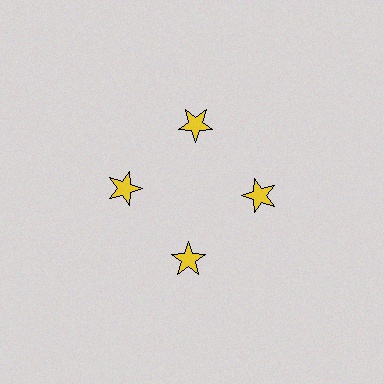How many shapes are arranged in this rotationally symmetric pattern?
There are 4 shapes, arranged in 4 groups of 1.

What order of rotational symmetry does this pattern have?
This pattern has 4-fold rotational symmetry.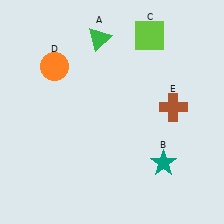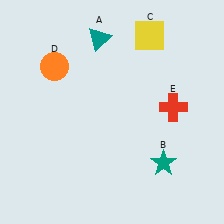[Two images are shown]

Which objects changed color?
A changed from green to teal. C changed from lime to yellow. E changed from brown to red.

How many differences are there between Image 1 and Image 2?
There are 3 differences between the two images.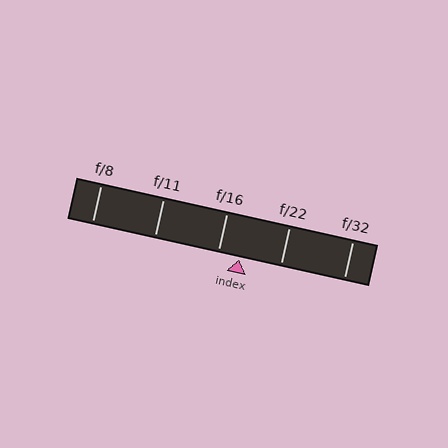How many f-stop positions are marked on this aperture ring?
There are 5 f-stop positions marked.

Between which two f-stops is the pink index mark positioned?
The index mark is between f/16 and f/22.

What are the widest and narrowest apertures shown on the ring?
The widest aperture shown is f/8 and the narrowest is f/32.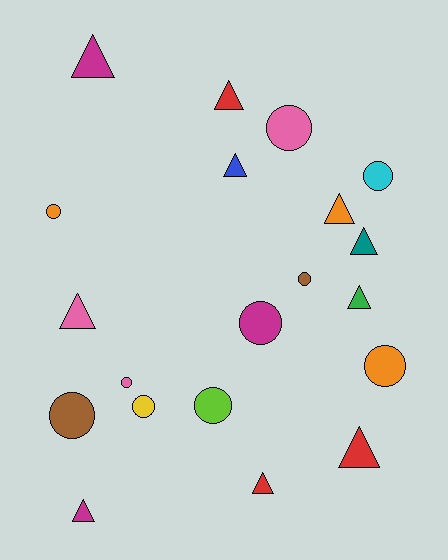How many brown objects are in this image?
There are 2 brown objects.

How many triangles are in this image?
There are 10 triangles.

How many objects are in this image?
There are 20 objects.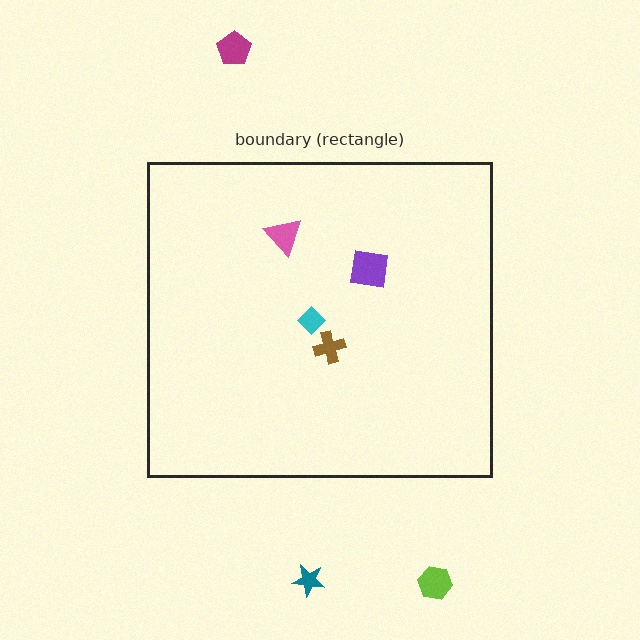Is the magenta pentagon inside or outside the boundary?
Outside.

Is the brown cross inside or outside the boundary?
Inside.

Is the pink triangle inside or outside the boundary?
Inside.